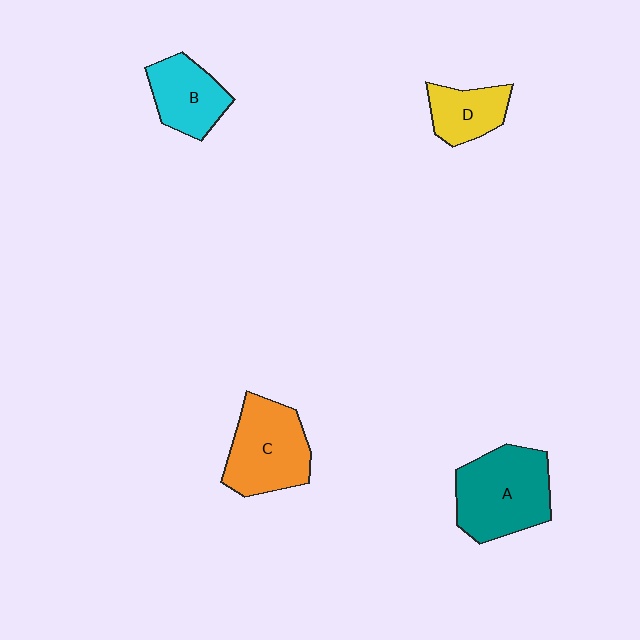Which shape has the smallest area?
Shape D (yellow).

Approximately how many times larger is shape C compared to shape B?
Approximately 1.4 times.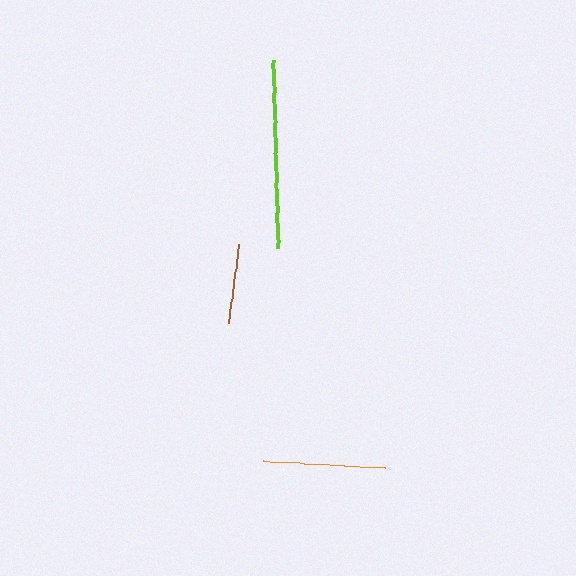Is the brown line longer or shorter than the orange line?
The orange line is longer than the brown line.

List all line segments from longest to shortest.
From longest to shortest: lime, orange, brown.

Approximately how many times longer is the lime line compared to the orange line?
The lime line is approximately 1.5 times the length of the orange line.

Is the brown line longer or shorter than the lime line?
The lime line is longer than the brown line.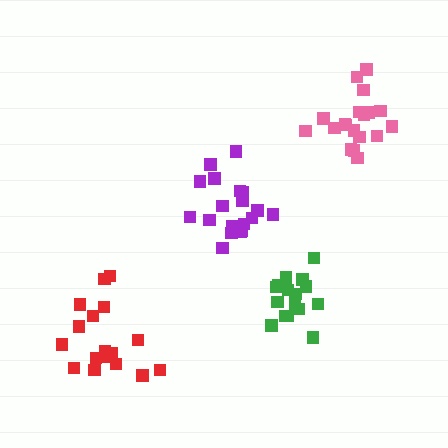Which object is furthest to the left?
The red cluster is leftmost.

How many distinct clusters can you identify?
There are 4 distinct clusters.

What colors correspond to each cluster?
The clusters are colored: purple, green, red, pink.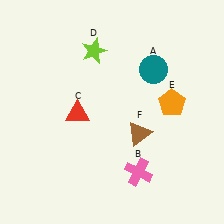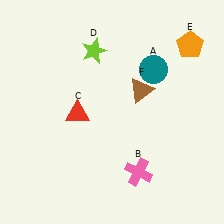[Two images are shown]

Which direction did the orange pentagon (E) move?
The orange pentagon (E) moved up.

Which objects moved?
The objects that moved are: the orange pentagon (E), the brown triangle (F).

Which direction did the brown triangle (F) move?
The brown triangle (F) moved up.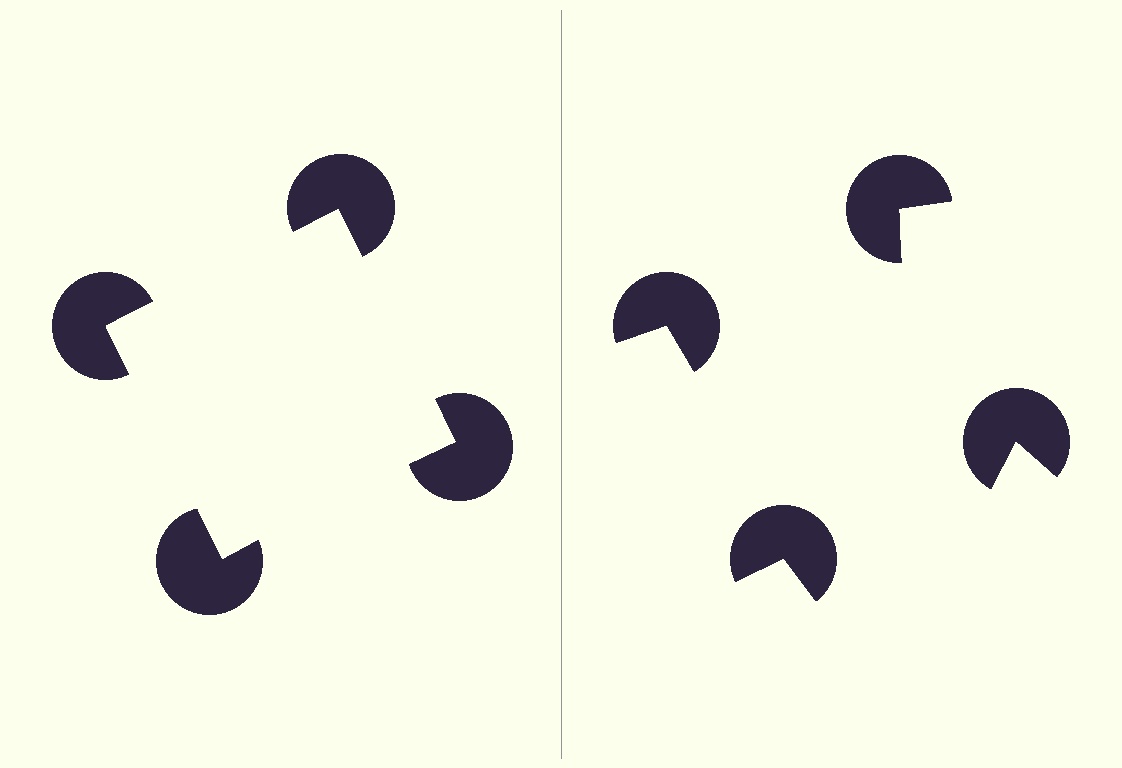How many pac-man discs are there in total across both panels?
8 — 4 on each side.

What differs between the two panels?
The pac-man discs are positioned identically on both sides; only the wedge orientations differ. On the left they align to a square; on the right they are misaligned.